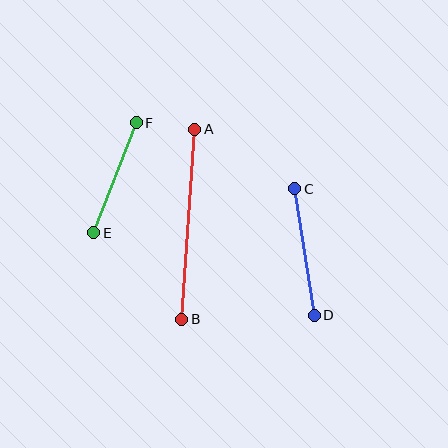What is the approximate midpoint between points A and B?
The midpoint is at approximately (188, 224) pixels.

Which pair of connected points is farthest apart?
Points A and B are farthest apart.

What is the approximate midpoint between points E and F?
The midpoint is at approximately (115, 178) pixels.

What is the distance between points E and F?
The distance is approximately 118 pixels.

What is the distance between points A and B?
The distance is approximately 190 pixels.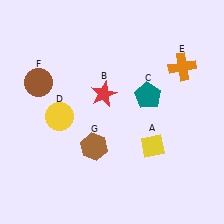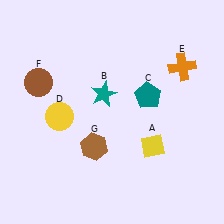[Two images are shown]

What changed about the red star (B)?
In Image 1, B is red. In Image 2, it changed to teal.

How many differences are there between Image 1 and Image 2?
There is 1 difference between the two images.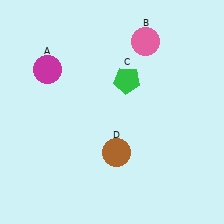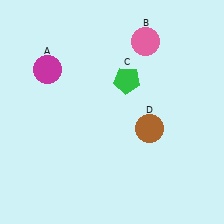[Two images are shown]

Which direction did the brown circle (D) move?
The brown circle (D) moved right.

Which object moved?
The brown circle (D) moved right.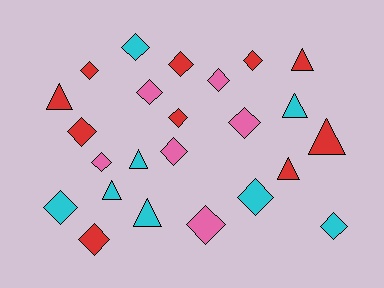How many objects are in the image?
There are 24 objects.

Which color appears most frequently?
Red, with 10 objects.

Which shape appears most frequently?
Diamond, with 16 objects.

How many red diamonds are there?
There are 6 red diamonds.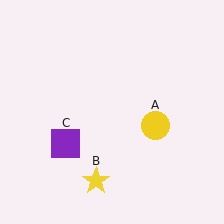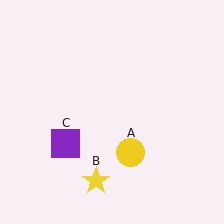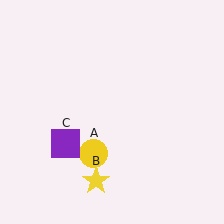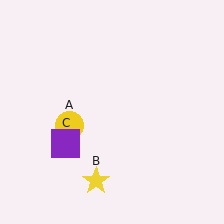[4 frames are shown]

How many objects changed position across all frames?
1 object changed position: yellow circle (object A).